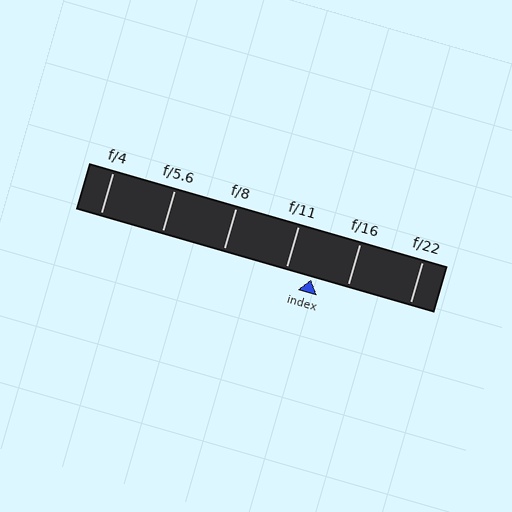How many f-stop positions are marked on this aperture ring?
There are 6 f-stop positions marked.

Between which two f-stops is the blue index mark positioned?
The index mark is between f/11 and f/16.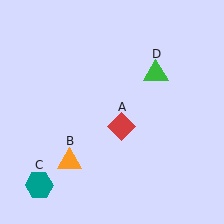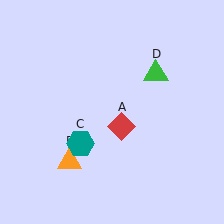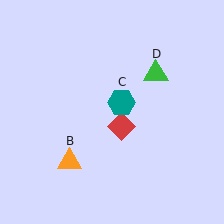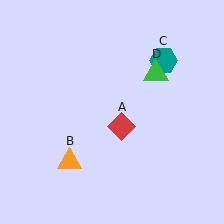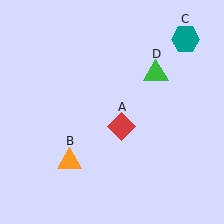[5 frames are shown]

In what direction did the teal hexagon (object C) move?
The teal hexagon (object C) moved up and to the right.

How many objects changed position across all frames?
1 object changed position: teal hexagon (object C).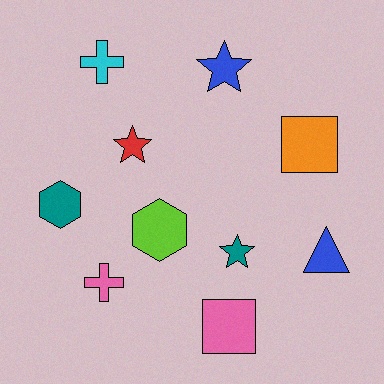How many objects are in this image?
There are 10 objects.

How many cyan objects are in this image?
There is 1 cyan object.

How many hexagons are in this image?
There are 2 hexagons.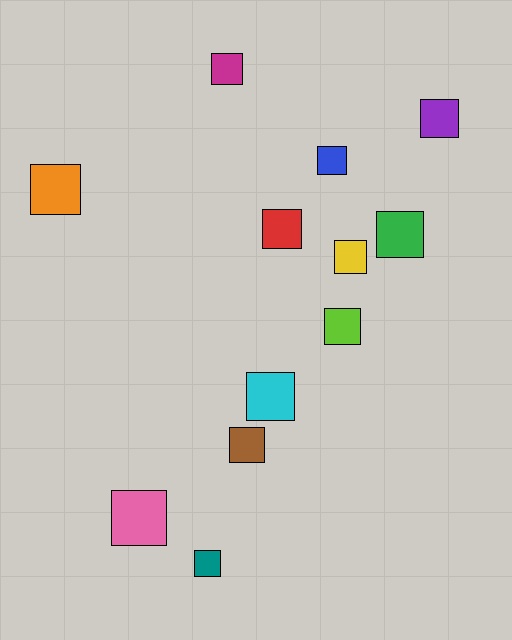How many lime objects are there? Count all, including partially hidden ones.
There is 1 lime object.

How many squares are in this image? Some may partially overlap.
There are 12 squares.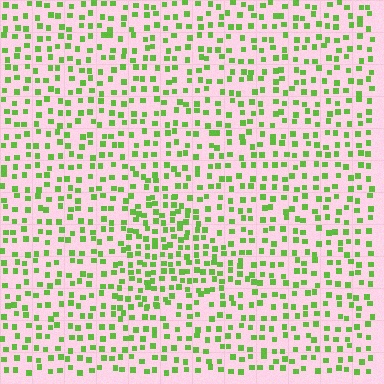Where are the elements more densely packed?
The elements are more densely packed inside the triangle boundary.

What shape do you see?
I see a triangle.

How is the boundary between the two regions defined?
The boundary is defined by a change in element density (approximately 1.6x ratio). All elements are the same color, size, and shape.